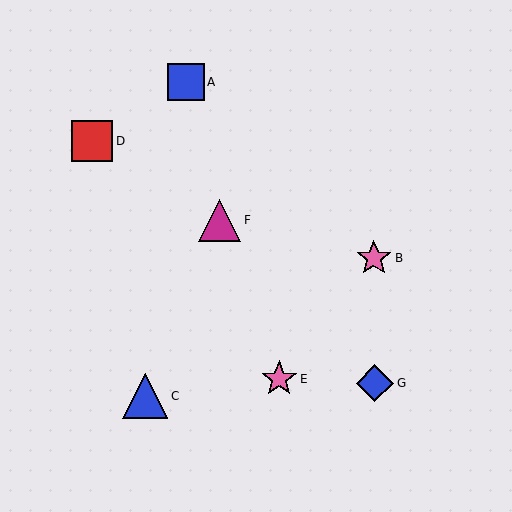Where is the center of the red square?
The center of the red square is at (92, 141).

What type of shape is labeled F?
Shape F is a magenta triangle.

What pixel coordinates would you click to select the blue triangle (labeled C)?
Click at (145, 396) to select the blue triangle C.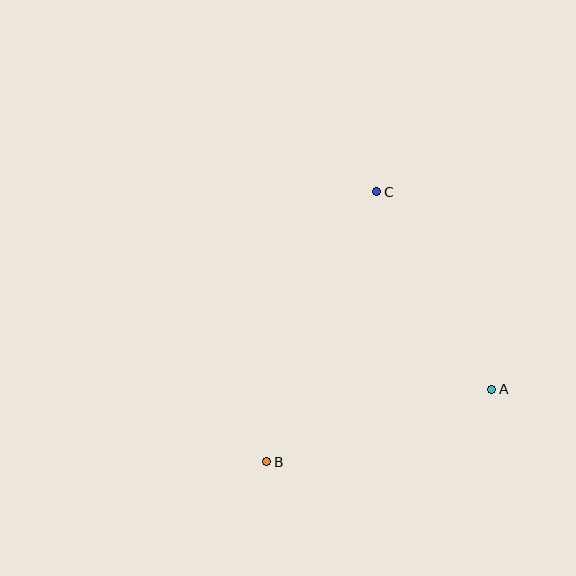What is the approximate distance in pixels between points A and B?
The distance between A and B is approximately 236 pixels.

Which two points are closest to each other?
Points A and C are closest to each other.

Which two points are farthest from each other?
Points B and C are farthest from each other.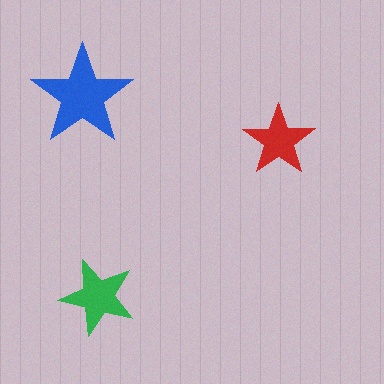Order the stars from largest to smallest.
the blue one, the green one, the red one.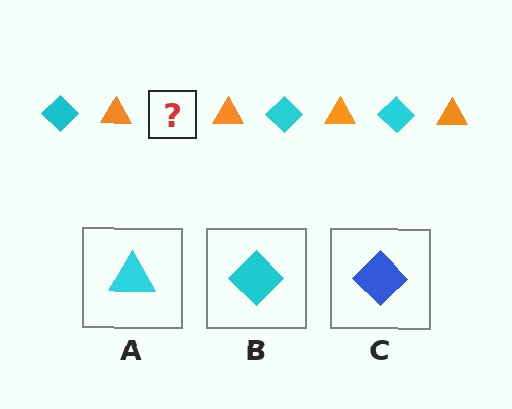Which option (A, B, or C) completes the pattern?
B.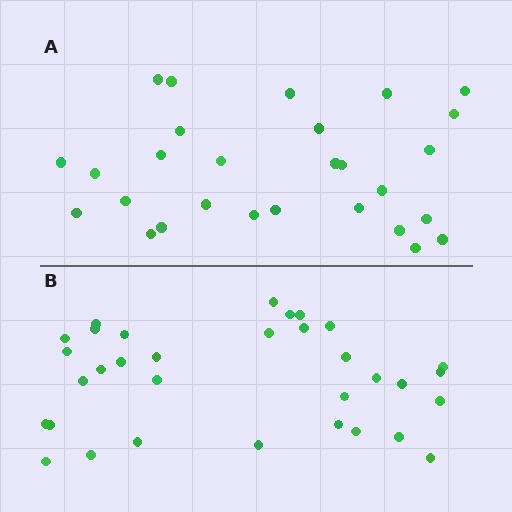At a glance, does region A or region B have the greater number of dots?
Region B (the bottom region) has more dots.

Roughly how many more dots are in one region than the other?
Region B has about 5 more dots than region A.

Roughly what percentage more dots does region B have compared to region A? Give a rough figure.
About 20% more.